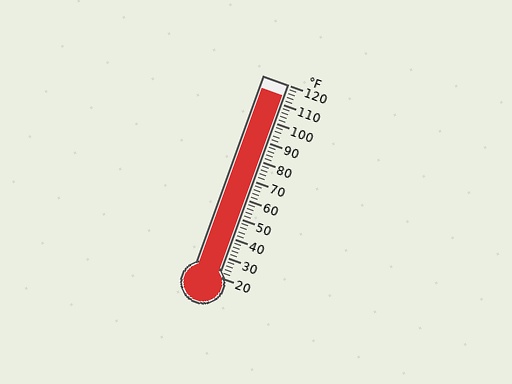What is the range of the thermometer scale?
The thermometer scale ranges from 20°F to 120°F.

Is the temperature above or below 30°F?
The temperature is above 30°F.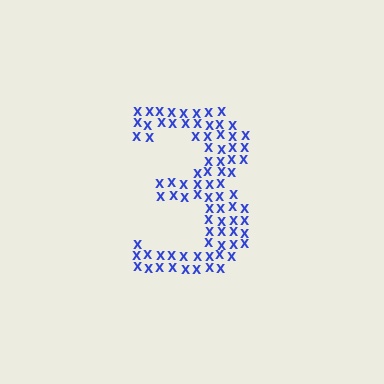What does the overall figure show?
The overall figure shows the digit 3.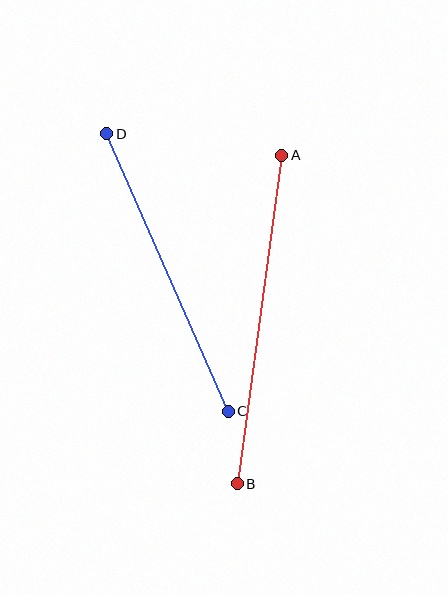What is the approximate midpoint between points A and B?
The midpoint is at approximately (259, 319) pixels.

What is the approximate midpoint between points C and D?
The midpoint is at approximately (167, 272) pixels.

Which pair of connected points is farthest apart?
Points A and B are farthest apart.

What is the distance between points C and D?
The distance is approximately 303 pixels.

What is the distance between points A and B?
The distance is approximately 332 pixels.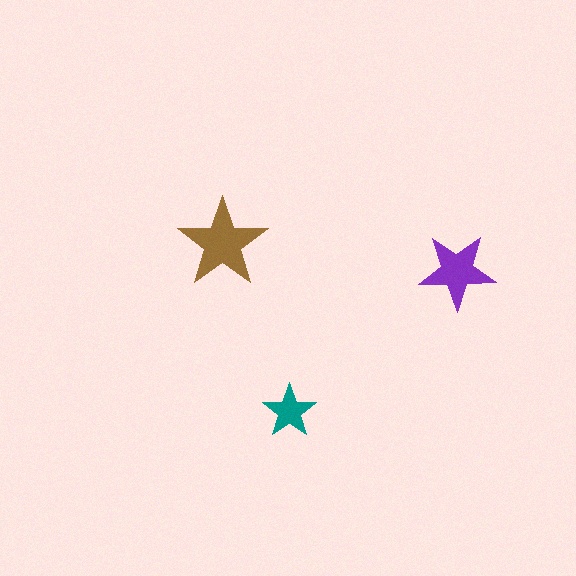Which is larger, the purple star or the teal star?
The purple one.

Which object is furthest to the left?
The brown star is leftmost.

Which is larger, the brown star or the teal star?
The brown one.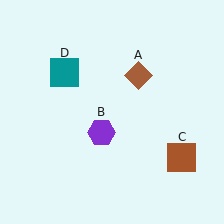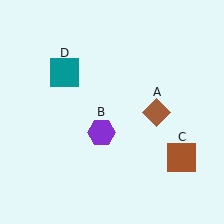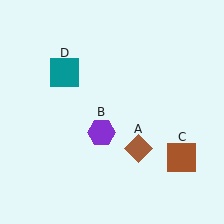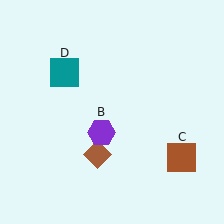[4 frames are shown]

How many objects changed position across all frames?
1 object changed position: brown diamond (object A).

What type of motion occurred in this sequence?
The brown diamond (object A) rotated clockwise around the center of the scene.